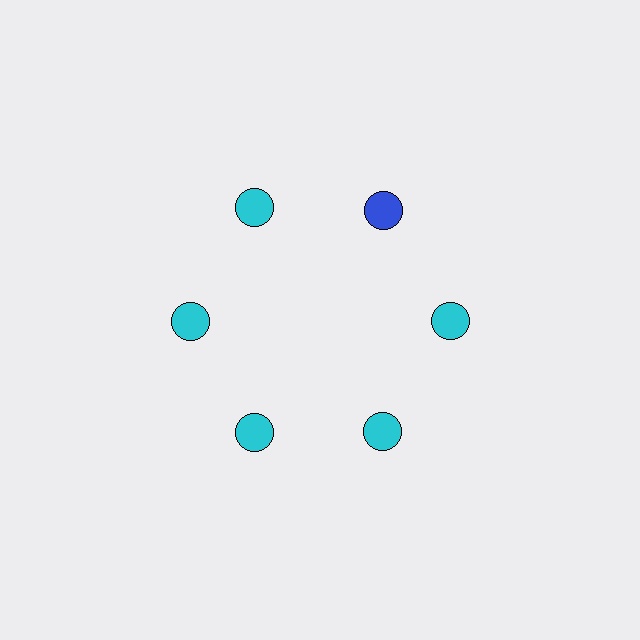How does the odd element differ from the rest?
It has a different color: blue instead of cyan.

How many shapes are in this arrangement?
There are 6 shapes arranged in a ring pattern.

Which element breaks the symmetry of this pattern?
The blue circle at roughly the 1 o'clock position breaks the symmetry. All other shapes are cyan circles.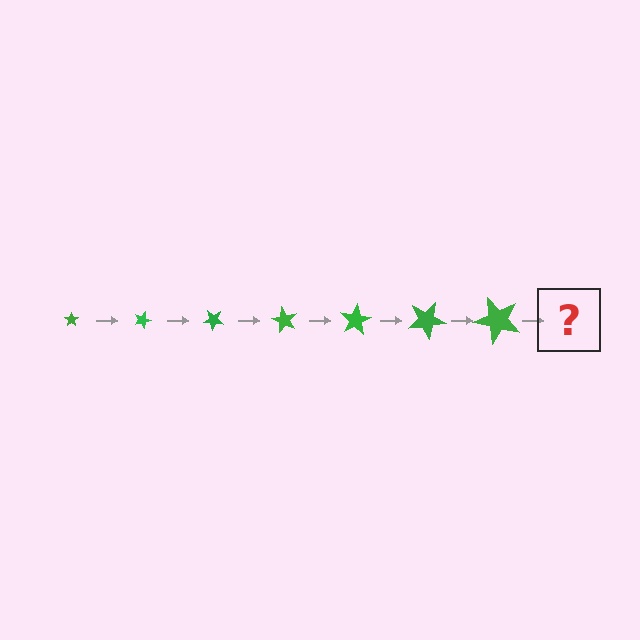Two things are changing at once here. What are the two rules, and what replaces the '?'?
The two rules are that the star grows larger each step and it rotates 20 degrees each step. The '?' should be a star, larger than the previous one and rotated 140 degrees from the start.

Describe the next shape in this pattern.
It should be a star, larger than the previous one and rotated 140 degrees from the start.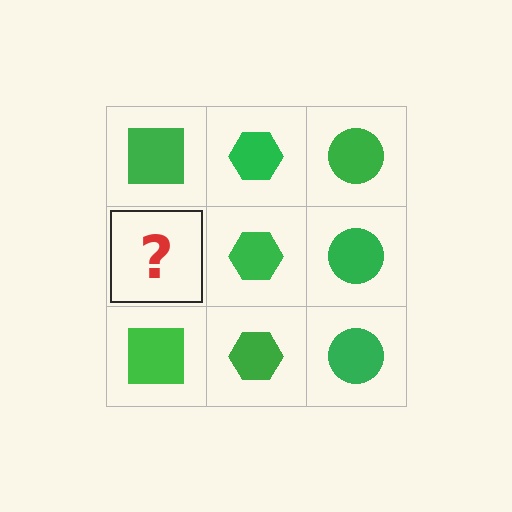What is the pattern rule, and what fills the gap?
The rule is that each column has a consistent shape. The gap should be filled with a green square.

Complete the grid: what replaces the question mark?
The question mark should be replaced with a green square.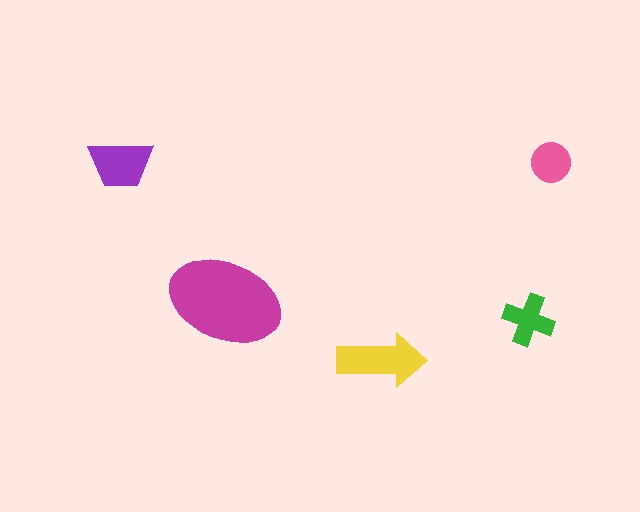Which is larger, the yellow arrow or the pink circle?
The yellow arrow.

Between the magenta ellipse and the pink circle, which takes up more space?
The magenta ellipse.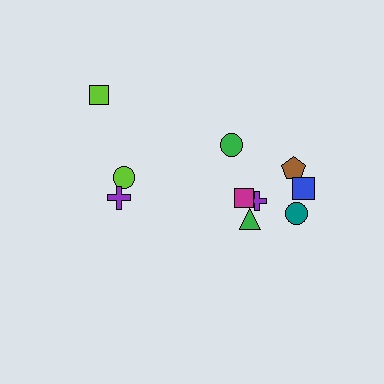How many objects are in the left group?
There are 3 objects.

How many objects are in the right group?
There are 7 objects.